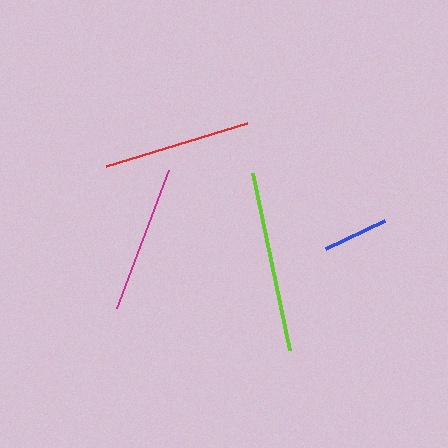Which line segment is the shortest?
The blue line is the shortest at approximately 65 pixels.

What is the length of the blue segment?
The blue segment is approximately 65 pixels long.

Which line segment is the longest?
The lime line is the longest at approximately 181 pixels.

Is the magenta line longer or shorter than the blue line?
The magenta line is longer than the blue line.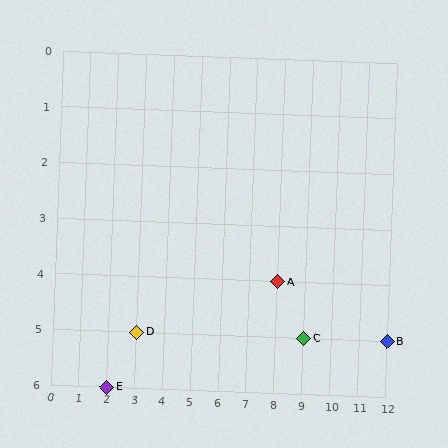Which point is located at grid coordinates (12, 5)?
Point B is at (12, 5).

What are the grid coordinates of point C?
Point C is at grid coordinates (9, 5).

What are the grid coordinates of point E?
Point E is at grid coordinates (2, 6).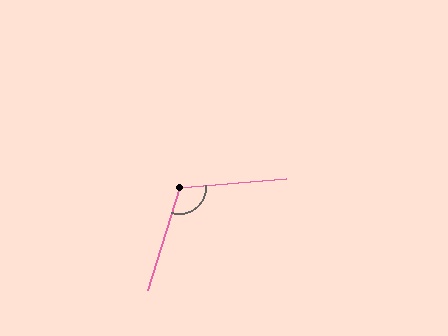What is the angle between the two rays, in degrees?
Approximately 112 degrees.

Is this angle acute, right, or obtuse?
It is obtuse.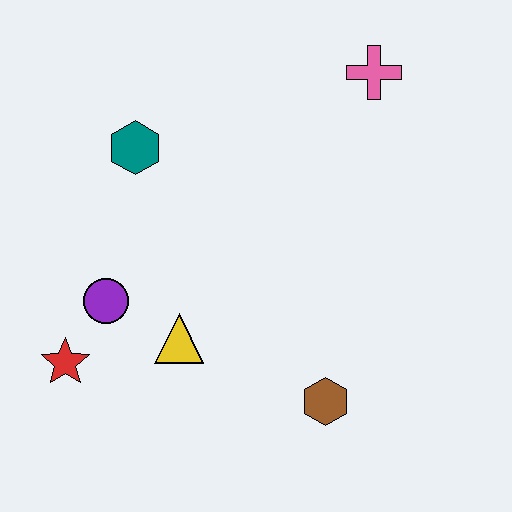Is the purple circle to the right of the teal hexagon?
No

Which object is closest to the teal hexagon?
The purple circle is closest to the teal hexagon.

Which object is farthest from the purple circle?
The pink cross is farthest from the purple circle.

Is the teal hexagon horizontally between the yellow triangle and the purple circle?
Yes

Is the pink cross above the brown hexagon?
Yes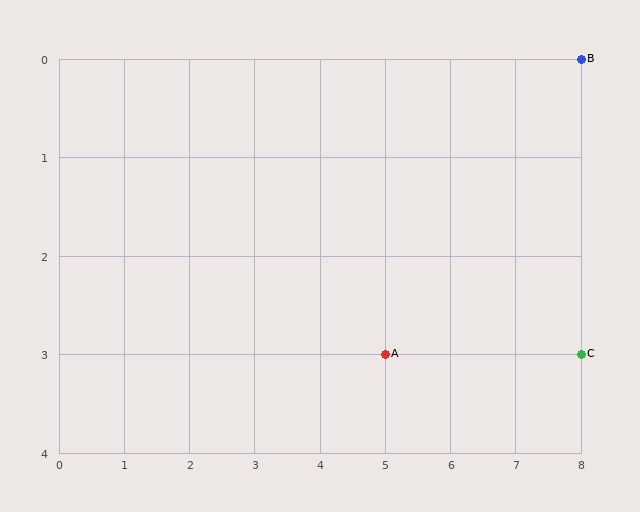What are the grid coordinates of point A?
Point A is at grid coordinates (5, 3).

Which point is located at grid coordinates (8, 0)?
Point B is at (8, 0).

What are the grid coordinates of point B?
Point B is at grid coordinates (8, 0).